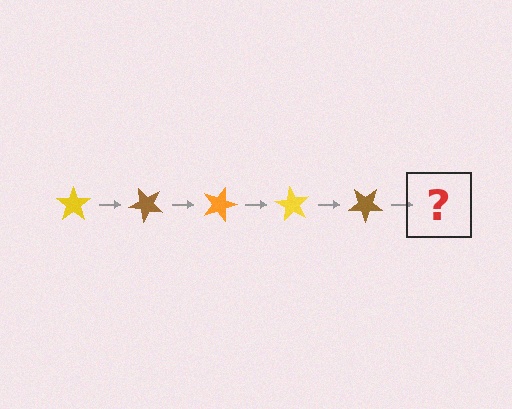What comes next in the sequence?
The next element should be an orange star, rotated 225 degrees from the start.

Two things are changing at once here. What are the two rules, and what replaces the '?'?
The two rules are that it rotates 45 degrees each step and the color cycles through yellow, brown, and orange. The '?' should be an orange star, rotated 225 degrees from the start.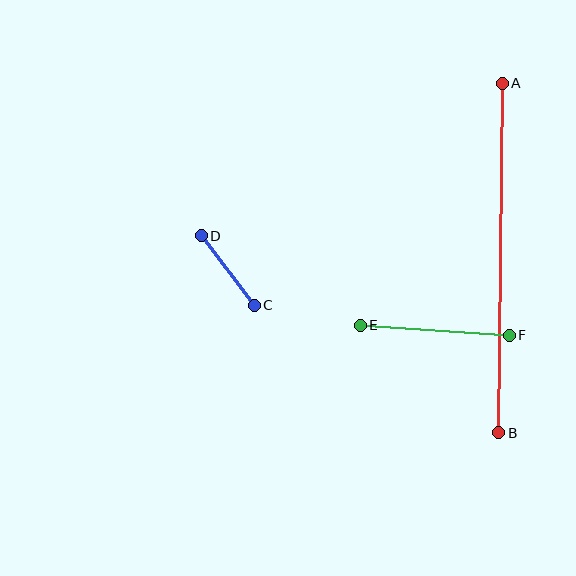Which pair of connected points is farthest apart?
Points A and B are farthest apart.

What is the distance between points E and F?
The distance is approximately 149 pixels.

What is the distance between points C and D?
The distance is approximately 88 pixels.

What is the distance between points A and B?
The distance is approximately 350 pixels.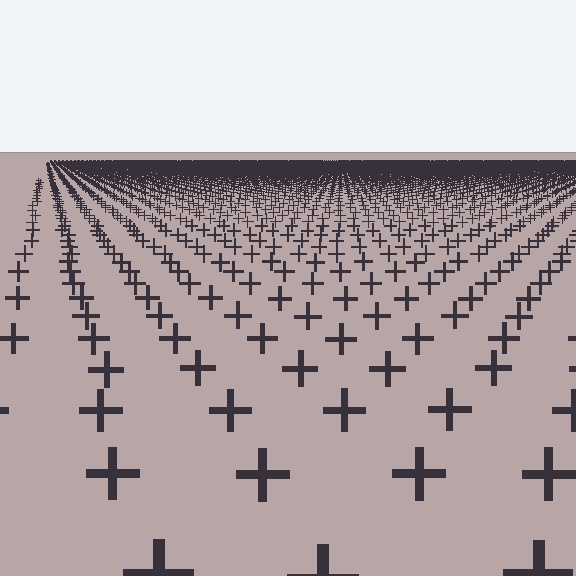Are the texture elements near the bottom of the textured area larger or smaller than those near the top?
Larger. Near the bottom, elements are closer to the viewer and appear at a bigger on-screen size.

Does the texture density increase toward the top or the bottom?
Density increases toward the top.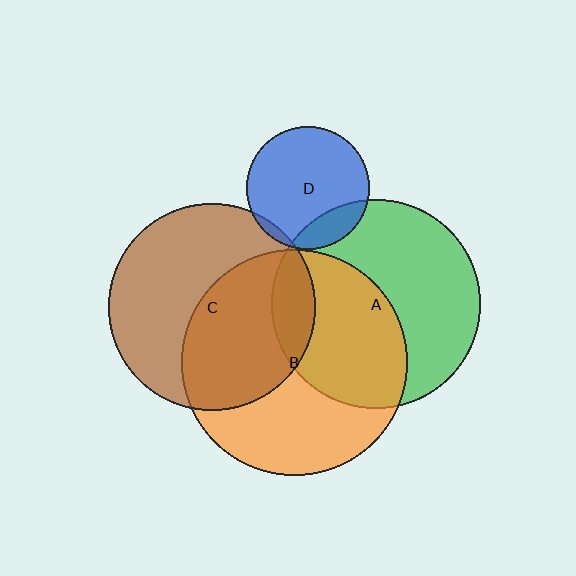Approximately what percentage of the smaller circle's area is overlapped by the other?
Approximately 15%.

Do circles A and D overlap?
Yes.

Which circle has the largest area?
Circle B (orange).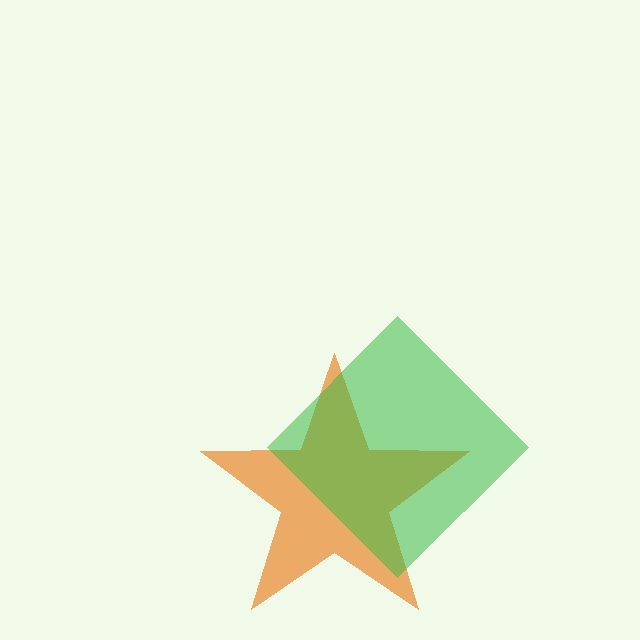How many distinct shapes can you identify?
There are 2 distinct shapes: an orange star, a green diamond.